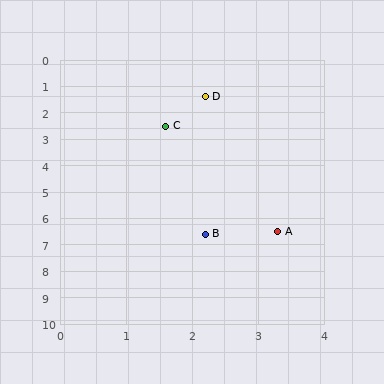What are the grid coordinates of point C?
Point C is at approximately (1.6, 2.5).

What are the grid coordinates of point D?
Point D is at approximately (2.2, 1.4).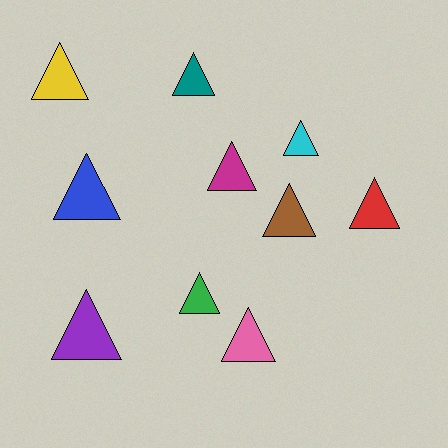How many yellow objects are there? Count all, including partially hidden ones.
There is 1 yellow object.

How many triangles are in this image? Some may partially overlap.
There are 10 triangles.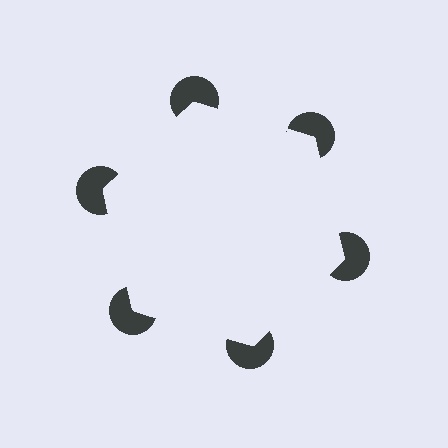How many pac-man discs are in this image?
There are 6 — one at each vertex of the illusory hexagon.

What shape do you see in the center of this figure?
An illusory hexagon — its edges are inferred from the aligned wedge cuts in the pac-man discs, not physically drawn.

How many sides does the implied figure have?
6 sides.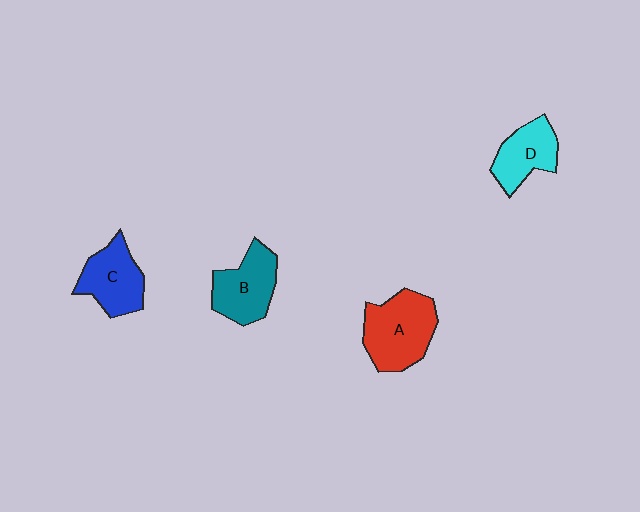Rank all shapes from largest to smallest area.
From largest to smallest: A (red), B (teal), C (blue), D (cyan).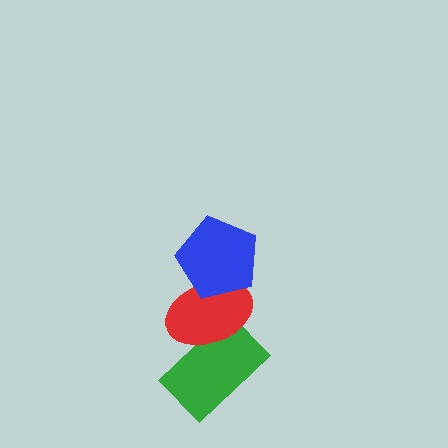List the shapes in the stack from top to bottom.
From top to bottom: the blue pentagon, the red ellipse, the green rectangle.